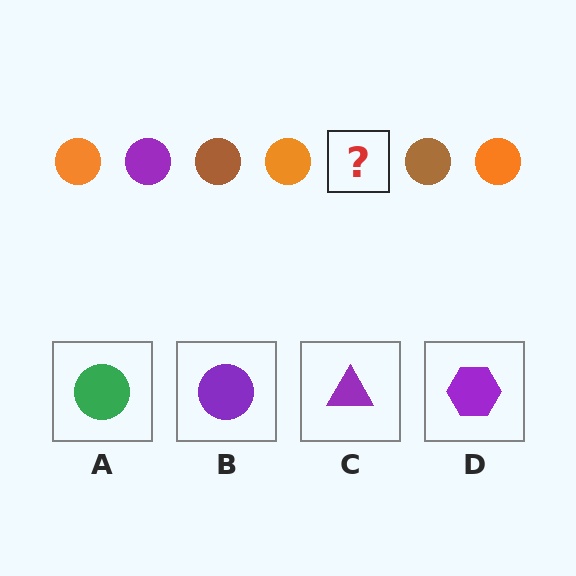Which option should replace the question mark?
Option B.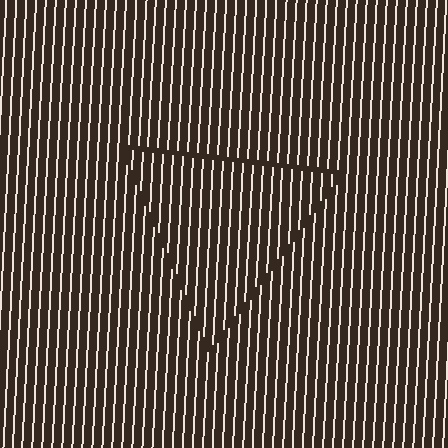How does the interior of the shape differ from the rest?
The interior of the shape contains the same grating, shifted by half a period — the contour is defined by the phase discontinuity where line-ends from the inner and outer gratings abut.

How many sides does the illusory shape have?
3 sides — the line-ends trace a triangle.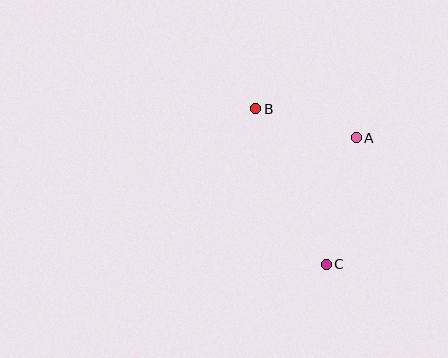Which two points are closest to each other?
Points A and B are closest to each other.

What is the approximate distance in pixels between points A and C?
The distance between A and C is approximately 130 pixels.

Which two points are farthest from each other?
Points B and C are farthest from each other.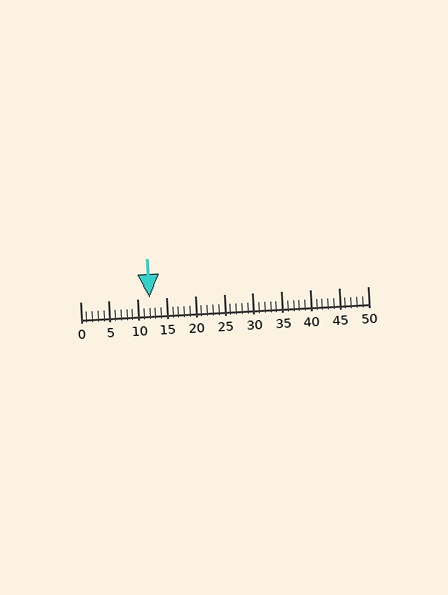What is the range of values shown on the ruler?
The ruler shows values from 0 to 50.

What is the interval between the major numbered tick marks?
The major tick marks are spaced 5 units apart.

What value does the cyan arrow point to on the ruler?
The cyan arrow points to approximately 12.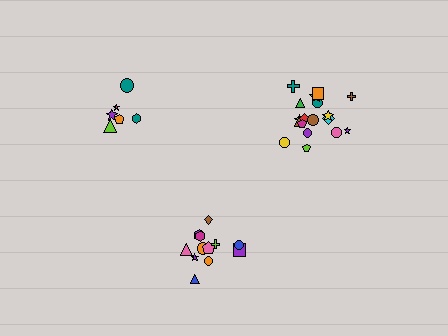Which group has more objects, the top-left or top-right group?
The top-right group.